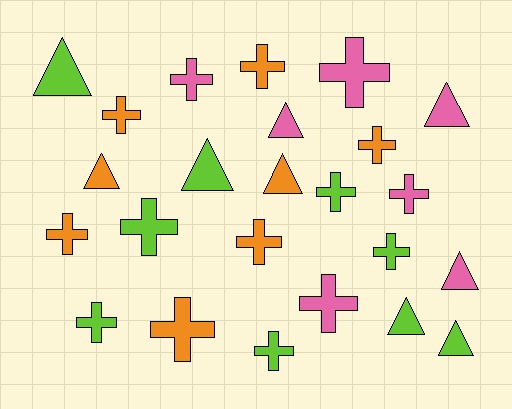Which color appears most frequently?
Lime, with 9 objects.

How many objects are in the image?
There are 24 objects.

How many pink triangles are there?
There are 3 pink triangles.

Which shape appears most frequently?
Cross, with 15 objects.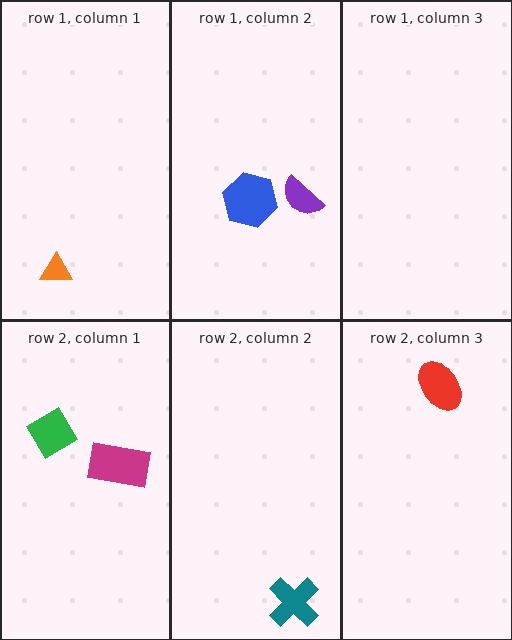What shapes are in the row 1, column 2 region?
The purple semicircle, the blue hexagon.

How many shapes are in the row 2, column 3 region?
1.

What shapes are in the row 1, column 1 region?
The orange triangle.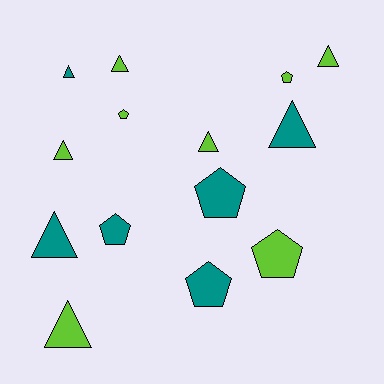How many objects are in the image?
There are 14 objects.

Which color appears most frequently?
Lime, with 8 objects.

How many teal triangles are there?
There are 3 teal triangles.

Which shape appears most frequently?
Triangle, with 8 objects.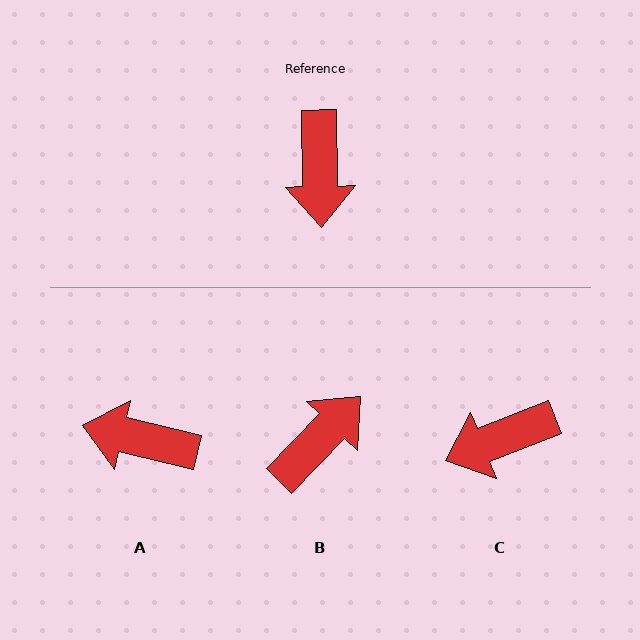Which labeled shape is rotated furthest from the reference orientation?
B, about 135 degrees away.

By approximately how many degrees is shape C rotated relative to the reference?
Approximately 70 degrees clockwise.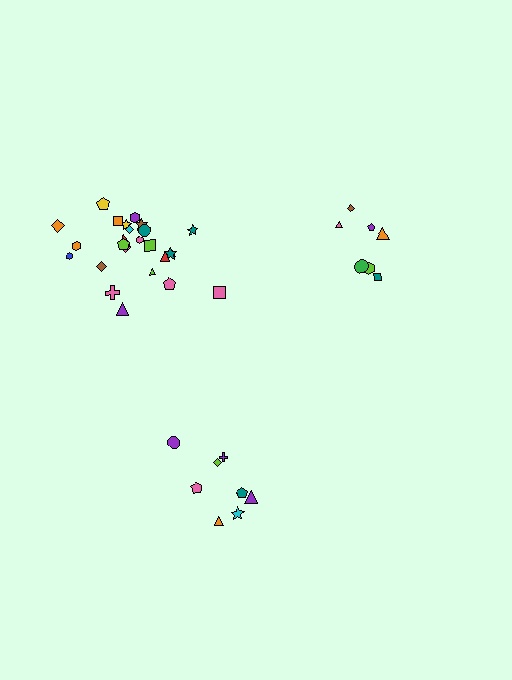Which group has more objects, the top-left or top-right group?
The top-left group.